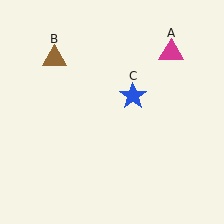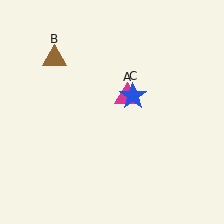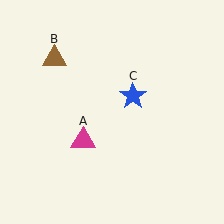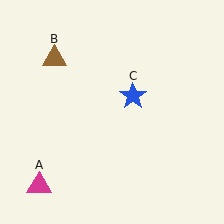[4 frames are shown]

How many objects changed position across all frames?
1 object changed position: magenta triangle (object A).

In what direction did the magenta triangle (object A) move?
The magenta triangle (object A) moved down and to the left.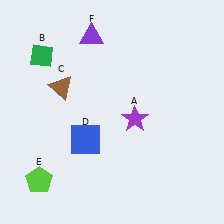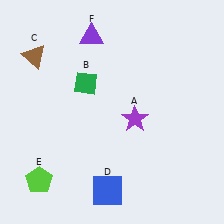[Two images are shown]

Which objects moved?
The objects that moved are: the green diamond (B), the brown triangle (C), the blue square (D).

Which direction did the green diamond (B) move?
The green diamond (B) moved right.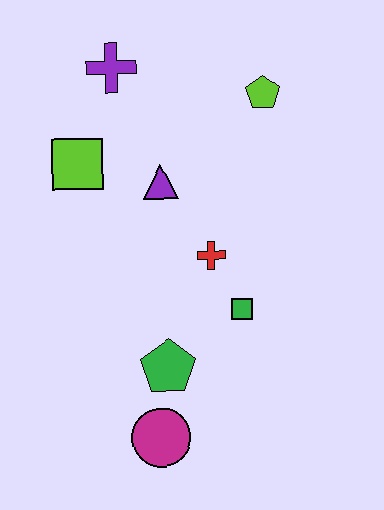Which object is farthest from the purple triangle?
The magenta circle is farthest from the purple triangle.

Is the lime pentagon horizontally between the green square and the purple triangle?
No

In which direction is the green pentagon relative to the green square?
The green pentagon is to the left of the green square.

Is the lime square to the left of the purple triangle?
Yes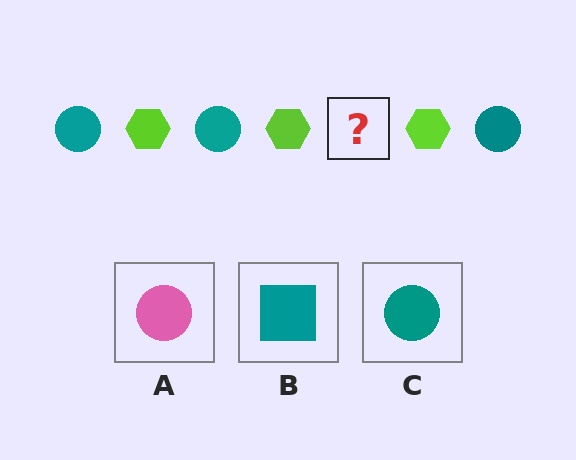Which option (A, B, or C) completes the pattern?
C.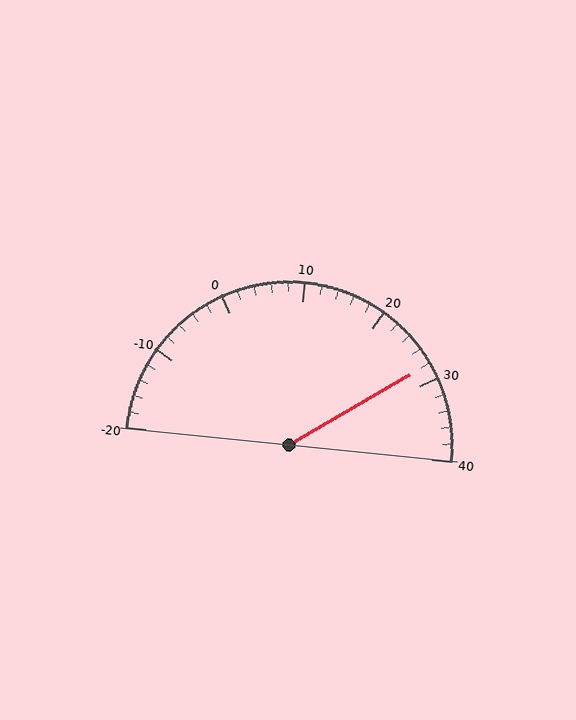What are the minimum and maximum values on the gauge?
The gauge ranges from -20 to 40.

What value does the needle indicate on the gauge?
The needle indicates approximately 28.